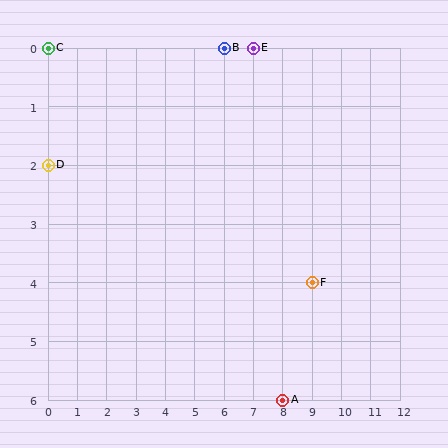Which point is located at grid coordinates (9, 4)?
Point F is at (9, 4).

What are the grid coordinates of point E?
Point E is at grid coordinates (7, 0).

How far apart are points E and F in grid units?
Points E and F are 2 columns and 4 rows apart (about 4.5 grid units diagonally).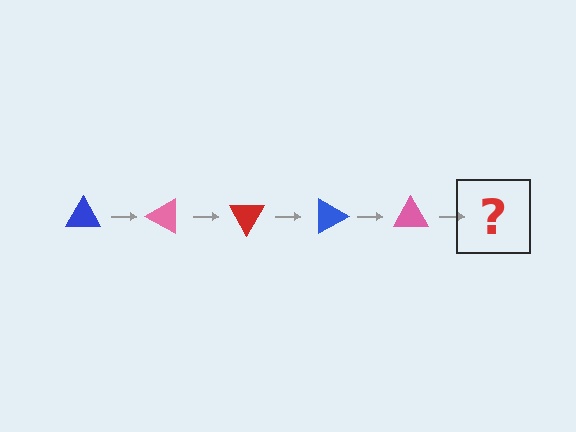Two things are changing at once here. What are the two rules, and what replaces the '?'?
The two rules are that it rotates 30 degrees each step and the color cycles through blue, pink, and red. The '?' should be a red triangle, rotated 150 degrees from the start.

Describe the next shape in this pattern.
It should be a red triangle, rotated 150 degrees from the start.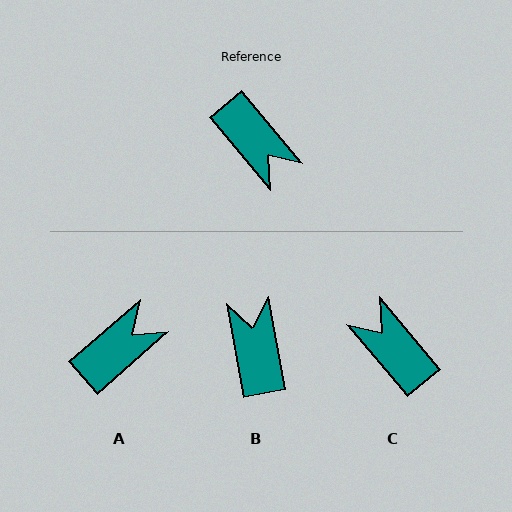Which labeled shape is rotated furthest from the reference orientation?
C, about 180 degrees away.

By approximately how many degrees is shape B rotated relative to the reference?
Approximately 150 degrees counter-clockwise.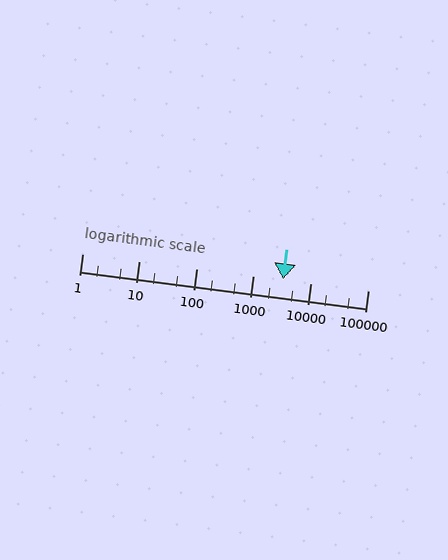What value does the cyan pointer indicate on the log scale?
The pointer indicates approximately 3300.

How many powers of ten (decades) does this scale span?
The scale spans 5 decades, from 1 to 100000.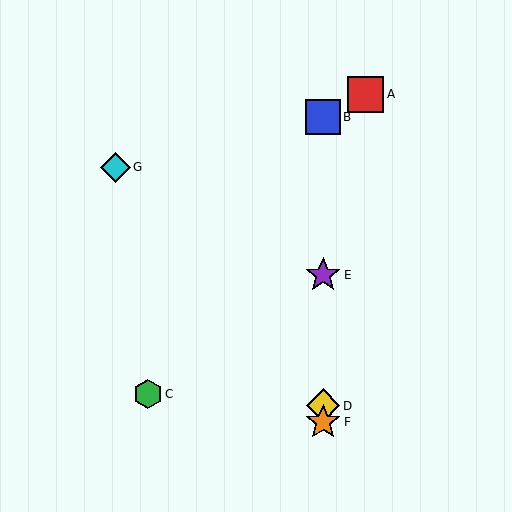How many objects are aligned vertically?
4 objects (B, D, E, F) are aligned vertically.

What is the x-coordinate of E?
Object E is at x≈323.